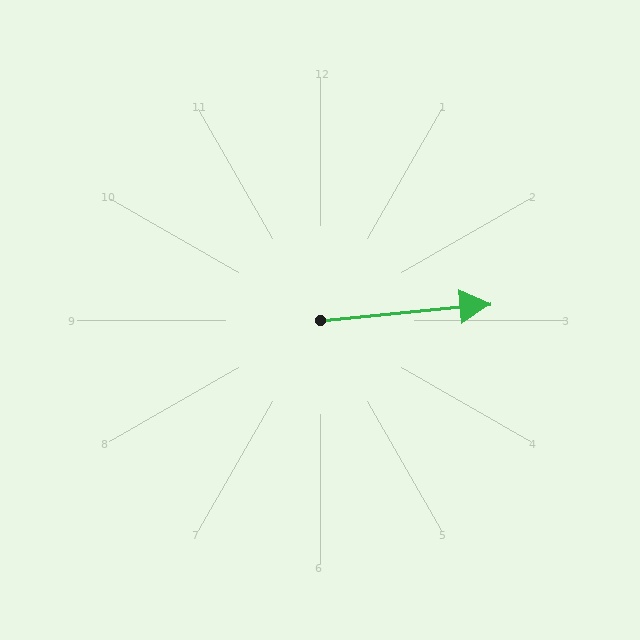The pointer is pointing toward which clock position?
Roughly 3 o'clock.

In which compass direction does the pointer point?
East.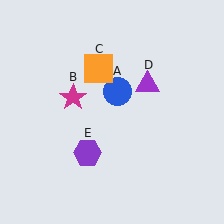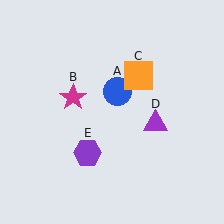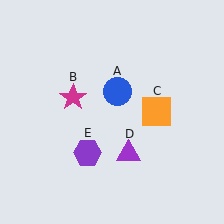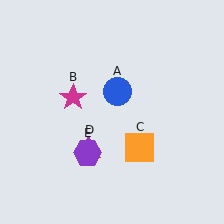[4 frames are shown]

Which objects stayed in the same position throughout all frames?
Blue circle (object A) and magenta star (object B) and purple hexagon (object E) remained stationary.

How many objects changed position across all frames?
2 objects changed position: orange square (object C), purple triangle (object D).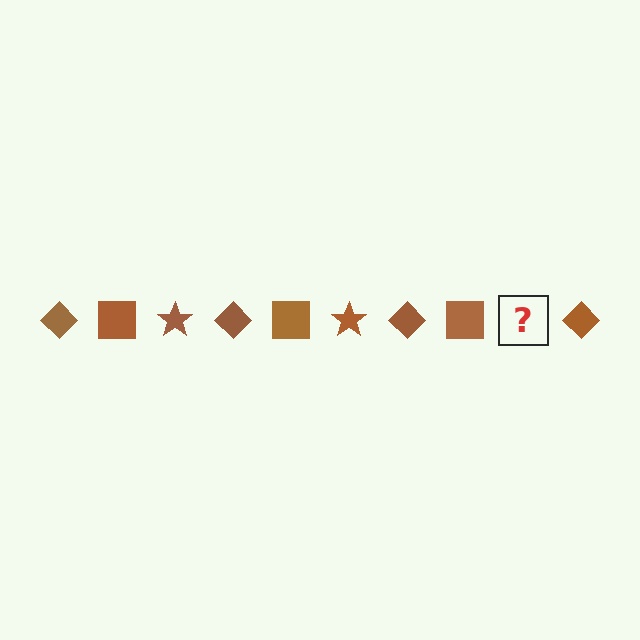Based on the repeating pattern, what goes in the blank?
The blank should be a brown star.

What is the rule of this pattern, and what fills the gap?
The rule is that the pattern cycles through diamond, square, star shapes in brown. The gap should be filled with a brown star.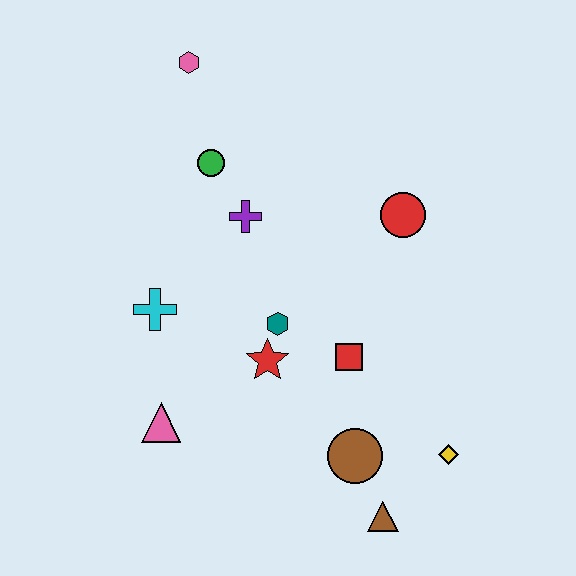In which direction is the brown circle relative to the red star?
The brown circle is below the red star.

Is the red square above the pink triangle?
Yes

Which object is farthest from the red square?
The pink hexagon is farthest from the red square.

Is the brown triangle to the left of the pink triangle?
No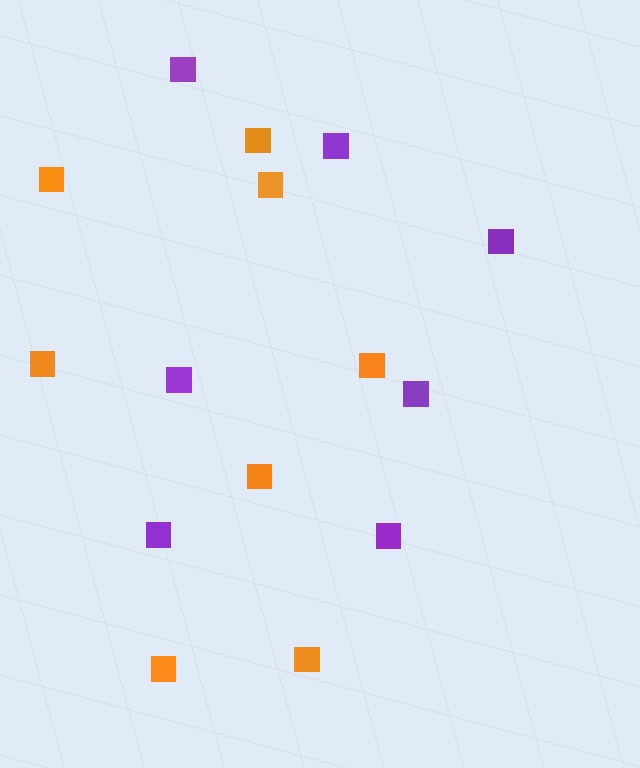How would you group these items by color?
There are 2 groups: one group of purple squares (7) and one group of orange squares (8).